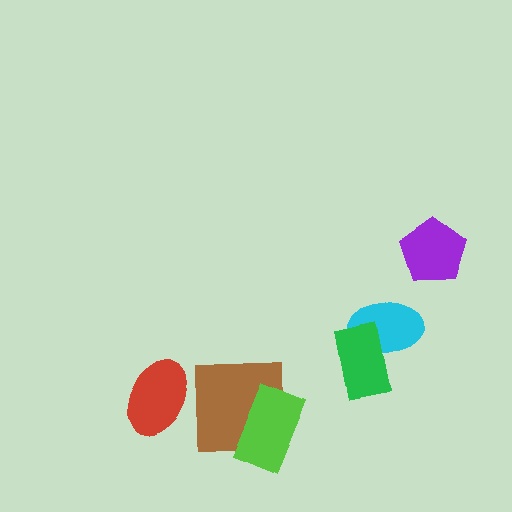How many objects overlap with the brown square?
1 object overlaps with the brown square.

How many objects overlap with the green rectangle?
1 object overlaps with the green rectangle.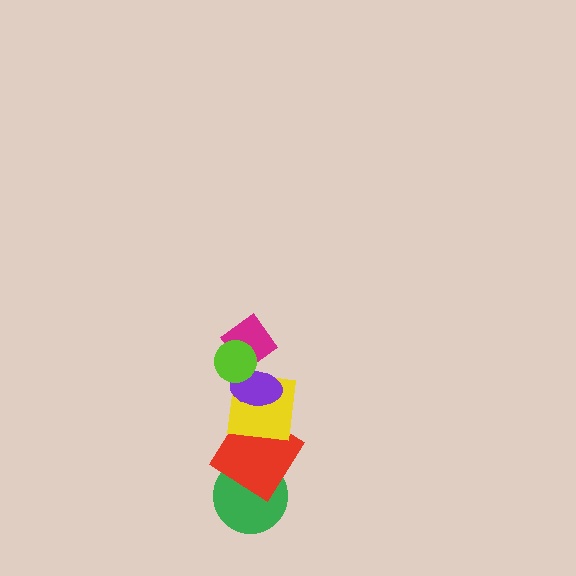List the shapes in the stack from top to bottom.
From top to bottom: the lime circle, the magenta diamond, the purple ellipse, the yellow square, the red diamond, the green circle.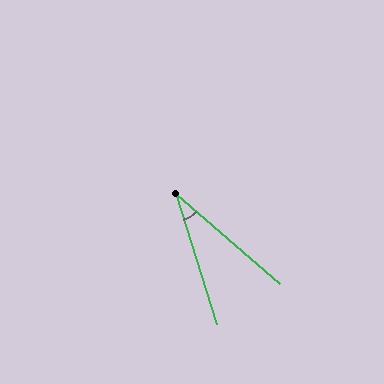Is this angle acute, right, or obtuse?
It is acute.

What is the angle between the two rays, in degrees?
Approximately 32 degrees.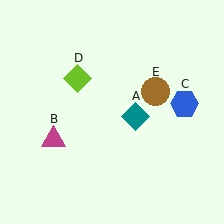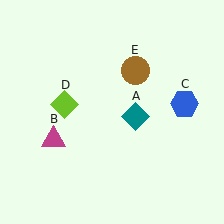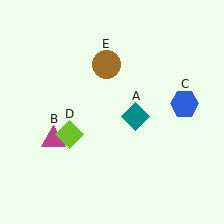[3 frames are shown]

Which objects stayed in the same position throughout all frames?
Teal diamond (object A) and magenta triangle (object B) and blue hexagon (object C) remained stationary.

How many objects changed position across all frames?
2 objects changed position: lime diamond (object D), brown circle (object E).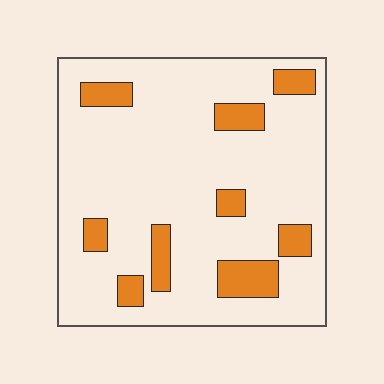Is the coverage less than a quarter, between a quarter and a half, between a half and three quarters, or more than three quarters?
Less than a quarter.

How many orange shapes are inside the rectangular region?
9.